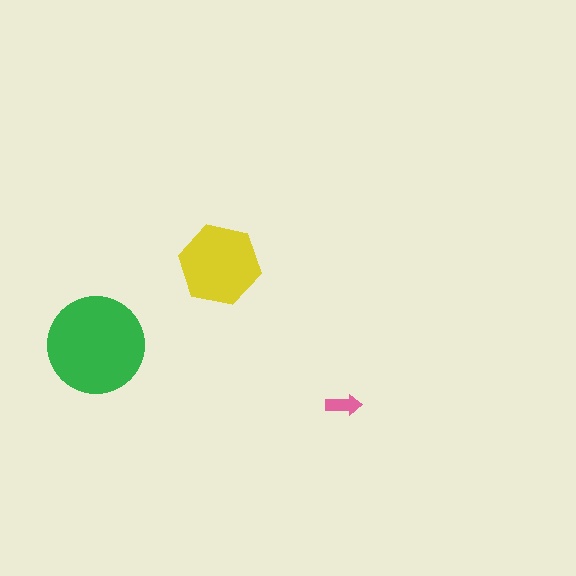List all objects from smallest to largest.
The pink arrow, the yellow hexagon, the green circle.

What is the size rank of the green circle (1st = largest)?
1st.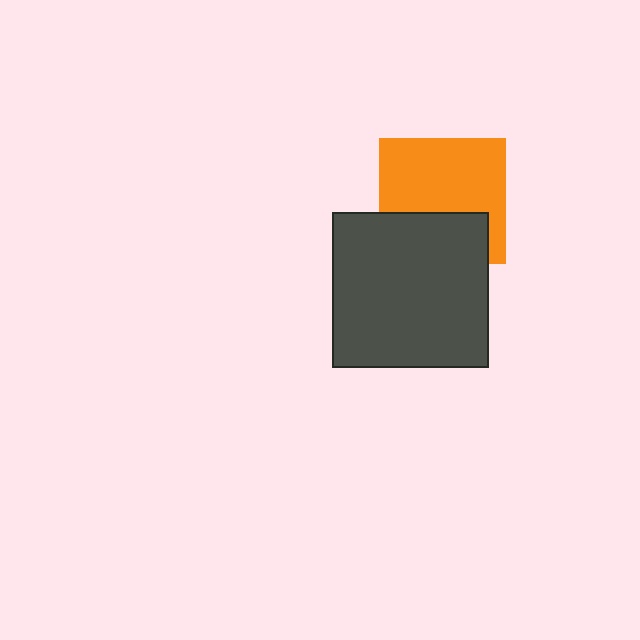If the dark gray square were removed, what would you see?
You would see the complete orange square.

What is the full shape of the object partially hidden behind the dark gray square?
The partially hidden object is an orange square.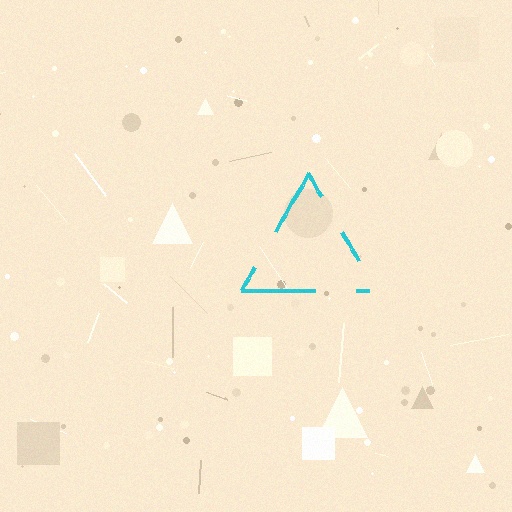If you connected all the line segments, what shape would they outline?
They would outline a triangle.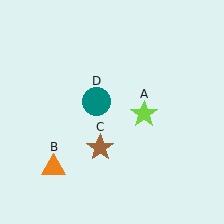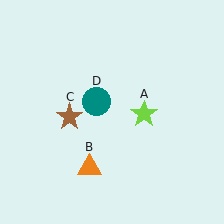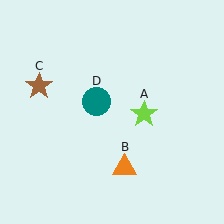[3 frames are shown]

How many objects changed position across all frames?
2 objects changed position: orange triangle (object B), brown star (object C).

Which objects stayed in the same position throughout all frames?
Lime star (object A) and teal circle (object D) remained stationary.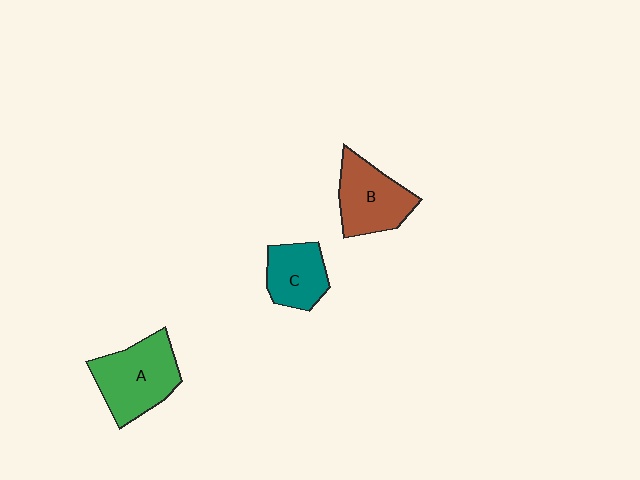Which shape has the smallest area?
Shape C (teal).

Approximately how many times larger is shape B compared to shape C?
Approximately 1.3 times.